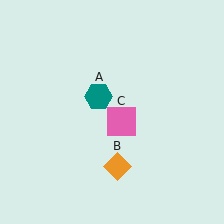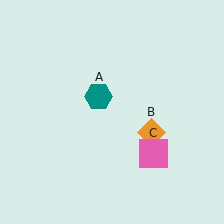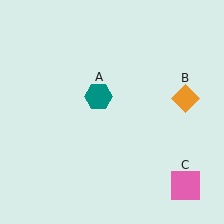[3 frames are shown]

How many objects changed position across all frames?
2 objects changed position: orange diamond (object B), pink square (object C).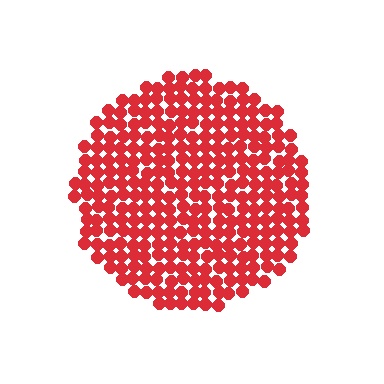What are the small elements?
The small elements are circles.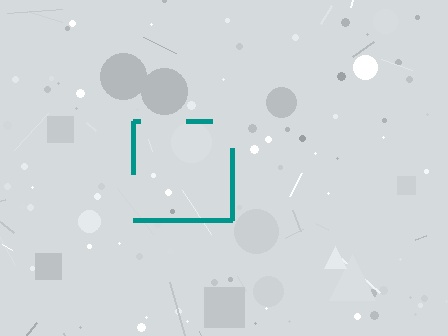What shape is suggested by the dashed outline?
The dashed outline suggests a square.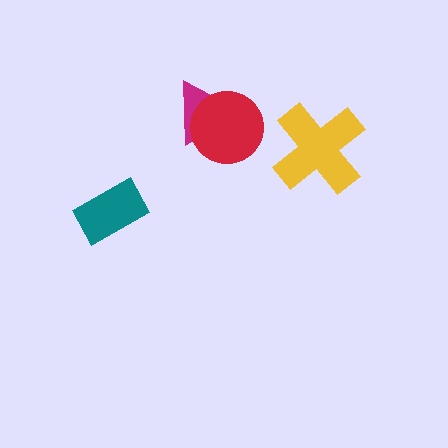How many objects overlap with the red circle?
1 object overlaps with the red circle.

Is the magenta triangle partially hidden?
Yes, it is partially covered by another shape.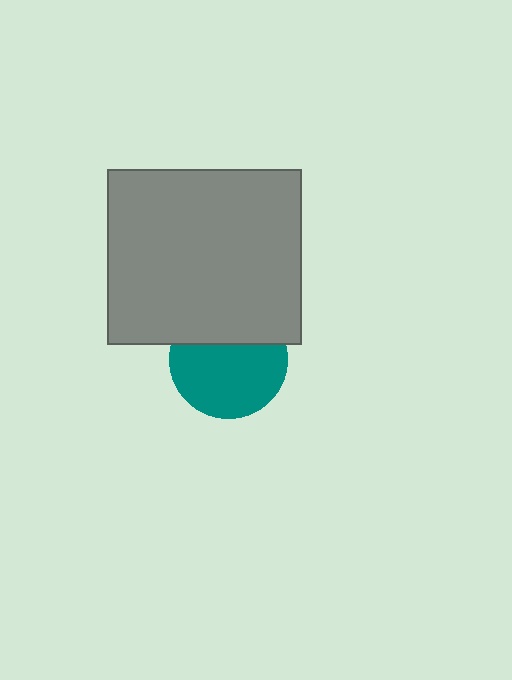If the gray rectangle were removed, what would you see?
You would see the complete teal circle.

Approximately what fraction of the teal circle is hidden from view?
Roughly 35% of the teal circle is hidden behind the gray rectangle.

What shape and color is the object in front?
The object in front is a gray rectangle.